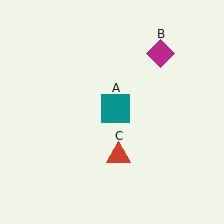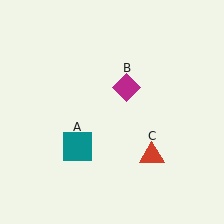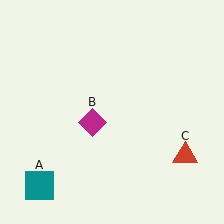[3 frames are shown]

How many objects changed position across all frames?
3 objects changed position: teal square (object A), magenta diamond (object B), red triangle (object C).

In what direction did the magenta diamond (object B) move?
The magenta diamond (object B) moved down and to the left.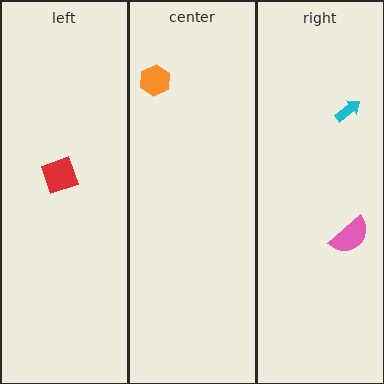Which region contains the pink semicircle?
The right region.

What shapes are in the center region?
The orange hexagon.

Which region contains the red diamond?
The left region.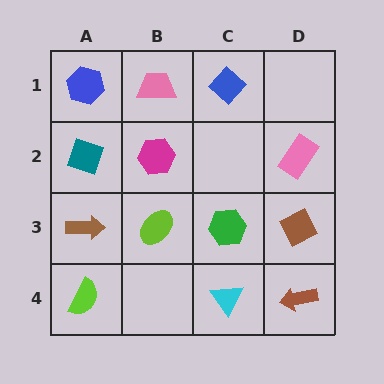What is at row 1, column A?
A blue hexagon.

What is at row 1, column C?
A blue diamond.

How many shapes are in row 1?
3 shapes.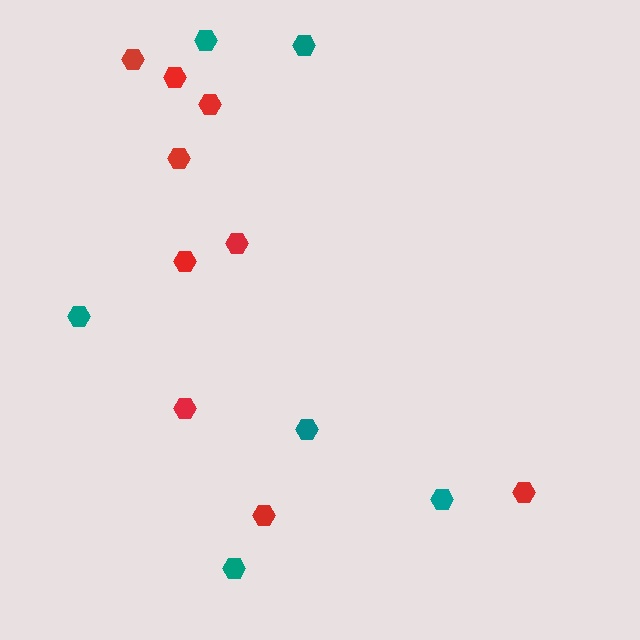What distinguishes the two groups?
There are 2 groups: one group of red hexagons (9) and one group of teal hexagons (6).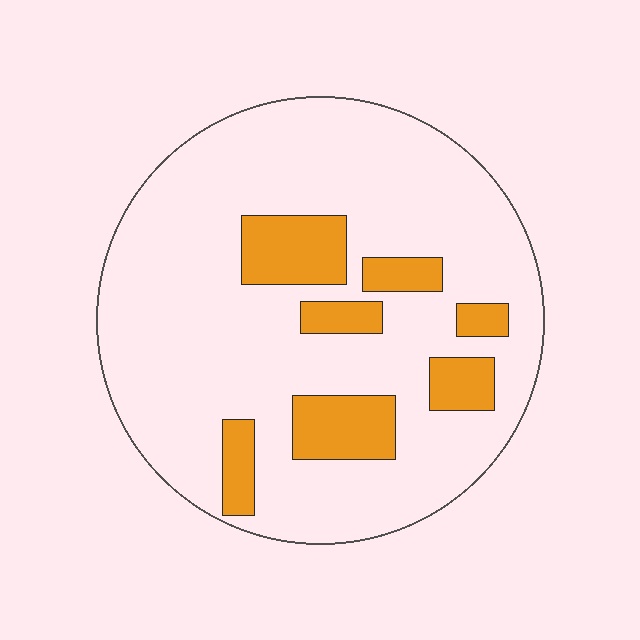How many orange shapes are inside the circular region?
7.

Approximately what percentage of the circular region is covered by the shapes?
Approximately 20%.